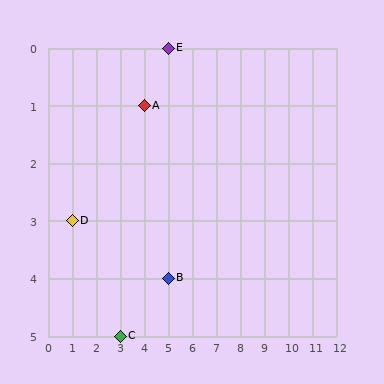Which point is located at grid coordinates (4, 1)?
Point A is at (4, 1).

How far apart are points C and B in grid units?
Points C and B are 2 columns and 1 row apart (about 2.2 grid units diagonally).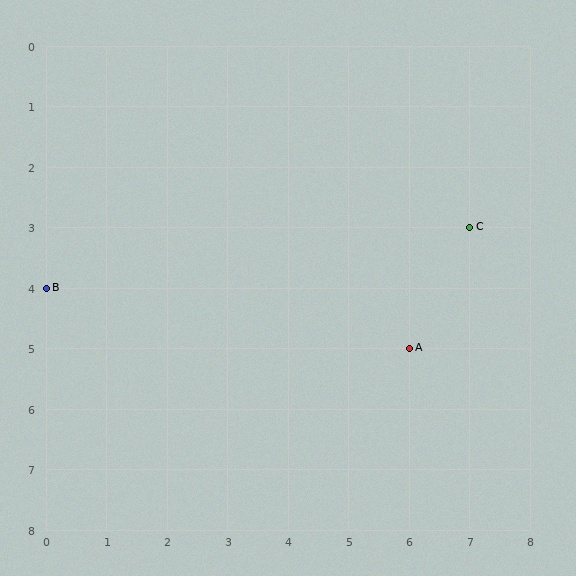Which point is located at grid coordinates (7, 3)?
Point C is at (7, 3).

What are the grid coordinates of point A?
Point A is at grid coordinates (6, 5).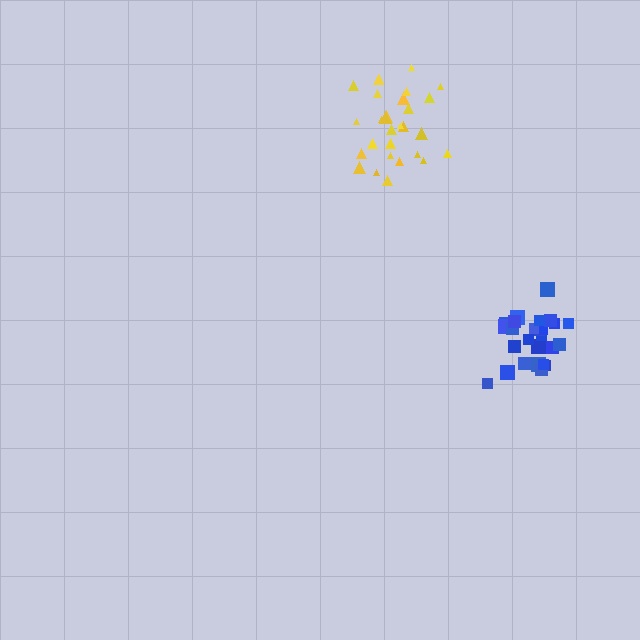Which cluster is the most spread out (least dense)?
Yellow.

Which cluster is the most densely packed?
Blue.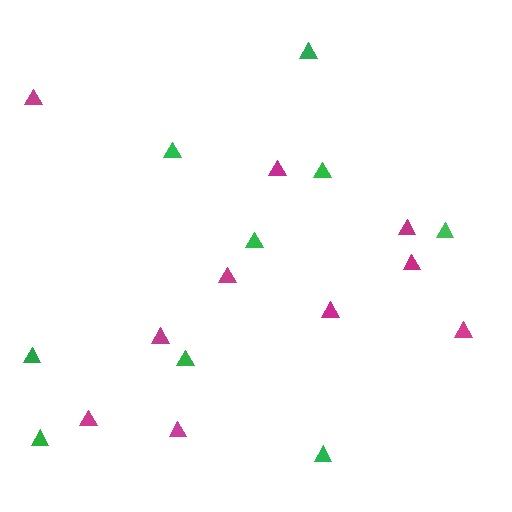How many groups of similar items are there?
There are 2 groups: one group of green triangles (9) and one group of magenta triangles (10).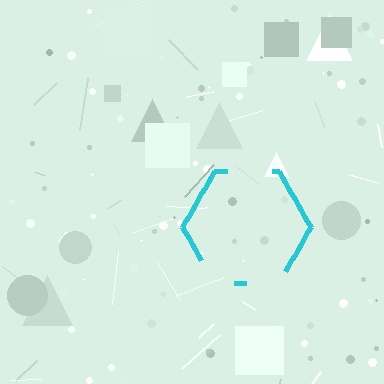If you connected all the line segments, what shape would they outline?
They would outline a hexagon.